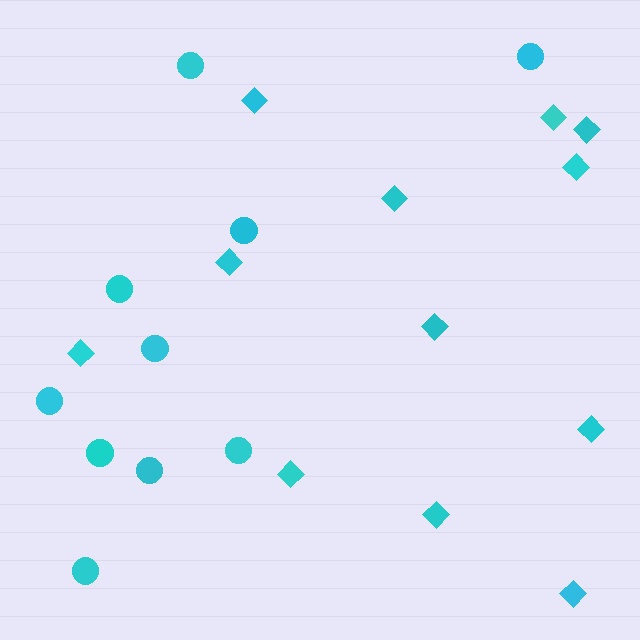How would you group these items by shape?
There are 2 groups: one group of circles (10) and one group of diamonds (12).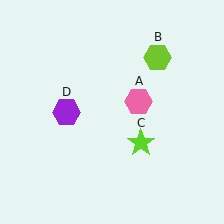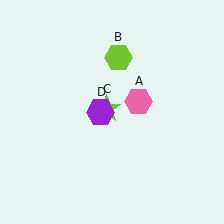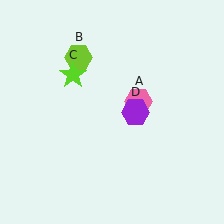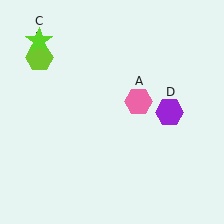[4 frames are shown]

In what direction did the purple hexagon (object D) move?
The purple hexagon (object D) moved right.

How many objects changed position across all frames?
3 objects changed position: lime hexagon (object B), lime star (object C), purple hexagon (object D).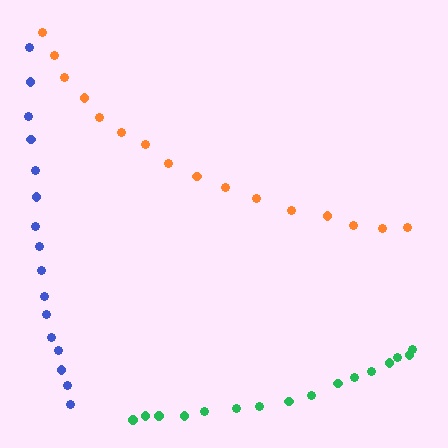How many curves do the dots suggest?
There are 3 distinct paths.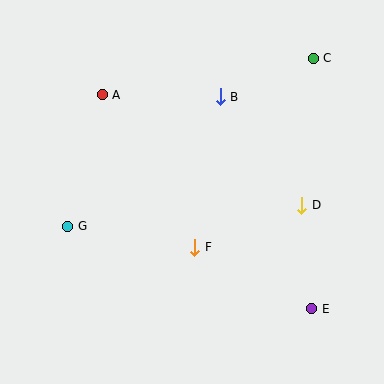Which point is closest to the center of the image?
Point F at (195, 247) is closest to the center.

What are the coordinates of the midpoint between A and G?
The midpoint between A and G is at (85, 160).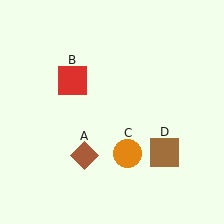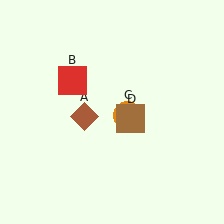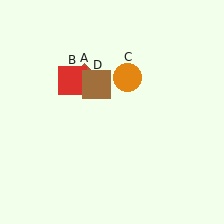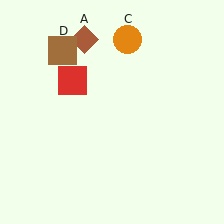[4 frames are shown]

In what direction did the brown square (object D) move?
The brown square (object D) moved up and to the left.